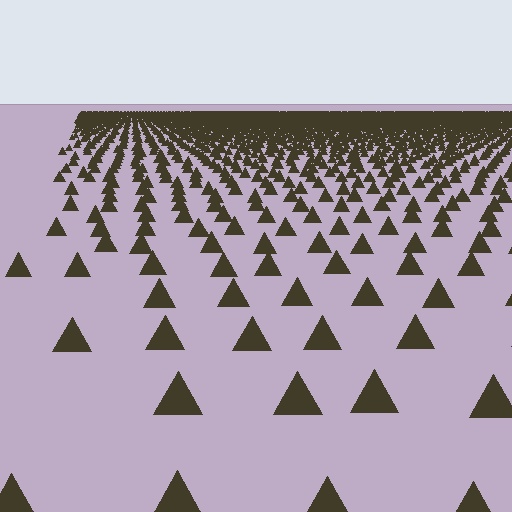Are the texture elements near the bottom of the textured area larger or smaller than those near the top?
Larger. Near the bottom, elements are closer to the viewer and appear at a bigger on-screen size.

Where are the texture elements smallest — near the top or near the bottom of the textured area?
Near the top.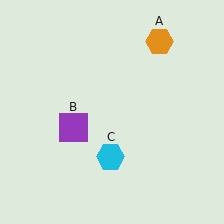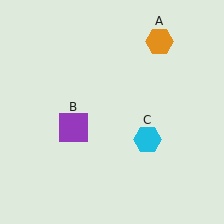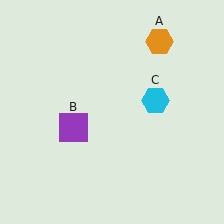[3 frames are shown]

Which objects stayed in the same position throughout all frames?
Orange hexagon (object A) and purple square (object B) remained stationary.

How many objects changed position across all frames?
1 object changed position: cyan hexagon (object C).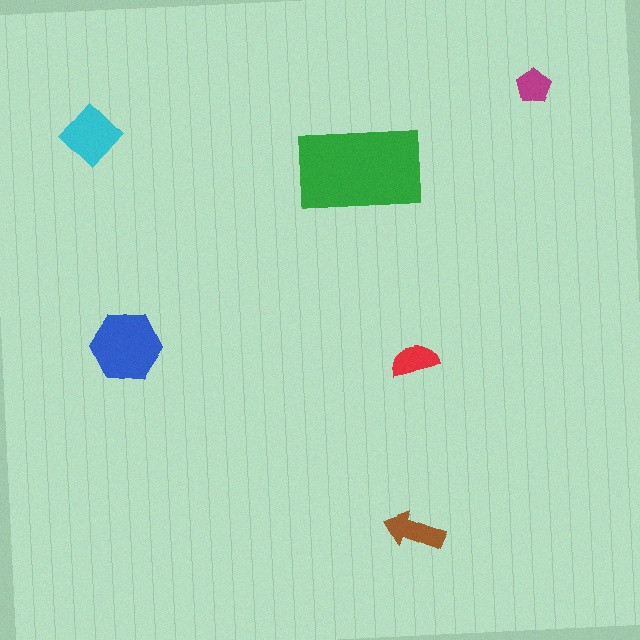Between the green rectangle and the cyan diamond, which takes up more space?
The green rectangle.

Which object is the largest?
The green rectangle.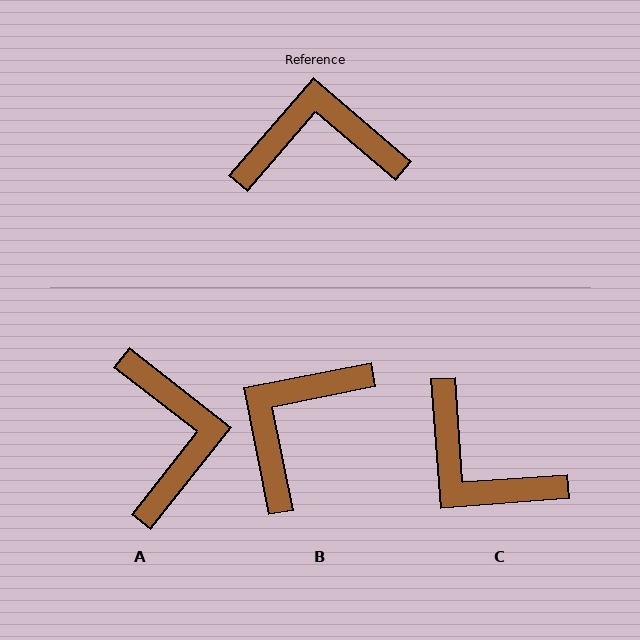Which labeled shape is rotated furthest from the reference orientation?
C, about 135 degrees away.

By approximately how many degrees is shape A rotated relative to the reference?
Approximately 87 degrees clockwise.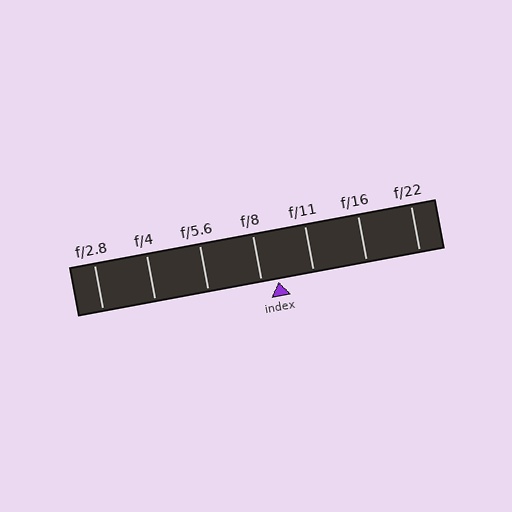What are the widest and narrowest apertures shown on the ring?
The widest aperture shown is f/2.8 and the narrowest is f/22.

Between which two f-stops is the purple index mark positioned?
The index mark is between f/8 and f/11.